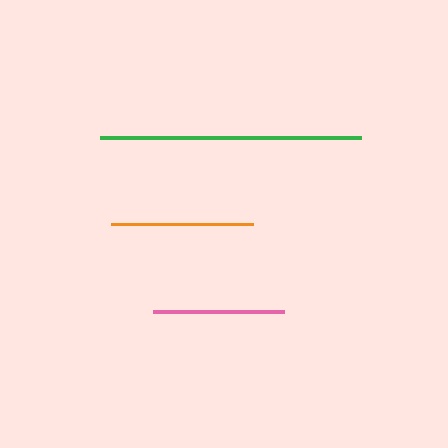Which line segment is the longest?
The green line is the longest at approximately 261 pixels.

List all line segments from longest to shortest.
From longest to shortest: green, orange, pink.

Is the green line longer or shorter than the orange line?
The green line is longer than the orange line.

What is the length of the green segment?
The green segment is approximately 261 pixels long.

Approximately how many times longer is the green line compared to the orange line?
The green line is approximately 1.8 times the length of the orange line.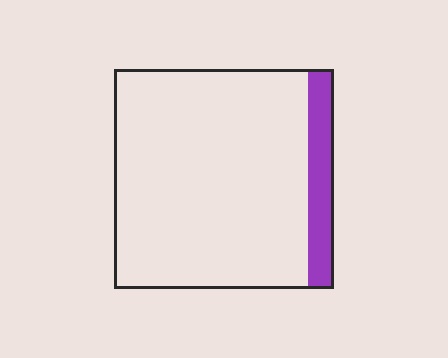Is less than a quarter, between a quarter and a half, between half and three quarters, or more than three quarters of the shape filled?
Less than a quarter.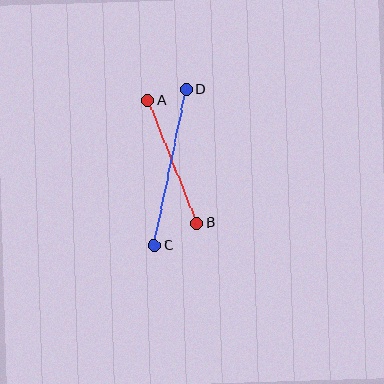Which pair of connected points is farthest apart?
Points C and D are farthest apart.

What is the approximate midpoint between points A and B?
The midpoint is at approximately (172, 162) pixels.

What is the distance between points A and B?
The distance is approximately 132 pixels.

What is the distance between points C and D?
The distance is approximately 160 pixels.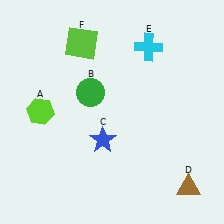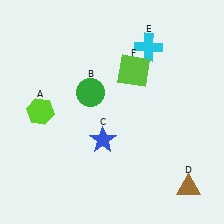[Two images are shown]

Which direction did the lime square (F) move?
The lime square (F) moved right.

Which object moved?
The lime square (F) moved right.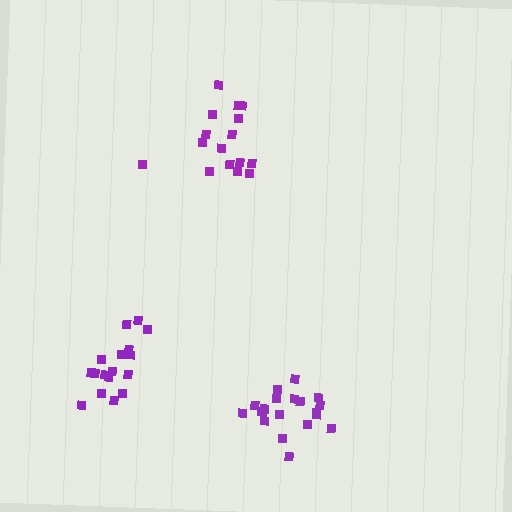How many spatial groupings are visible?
There are 3 spatial groupings.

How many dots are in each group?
Group 1: 17 dots, Group 2: 19 dots, Group 3: 16 dots (52 total).